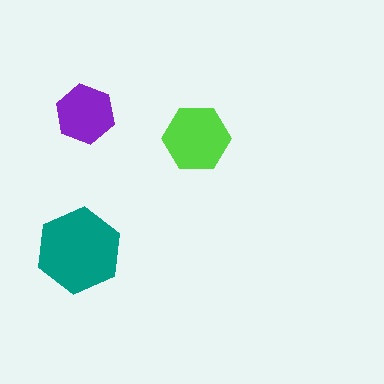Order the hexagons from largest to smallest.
the teal one, the lime one, the purple one.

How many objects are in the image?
There are 3 objects in the image.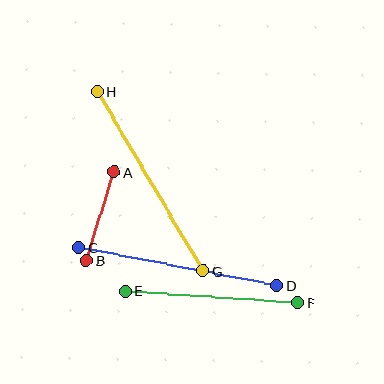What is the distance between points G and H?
The distance is approximately 208 pixels.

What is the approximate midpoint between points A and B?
The midpoint is at approximately (100, 216) pixels.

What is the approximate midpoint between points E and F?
The midpoint is at approximately (212, 297) pixels.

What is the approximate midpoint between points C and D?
The midpoint is at approximately (178, 266) pixels.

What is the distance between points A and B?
The distance is approximately 93 pixels.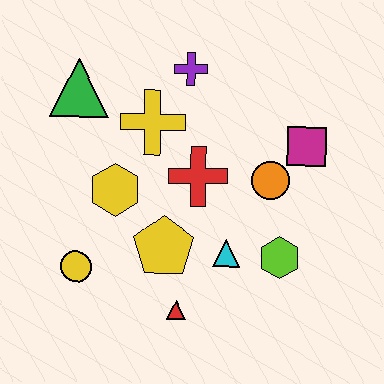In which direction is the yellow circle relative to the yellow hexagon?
The yellow circle is below the yellow hexagon.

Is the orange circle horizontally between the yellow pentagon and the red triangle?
No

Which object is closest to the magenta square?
The orange circle is closest to the magenta square.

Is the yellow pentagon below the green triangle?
Yes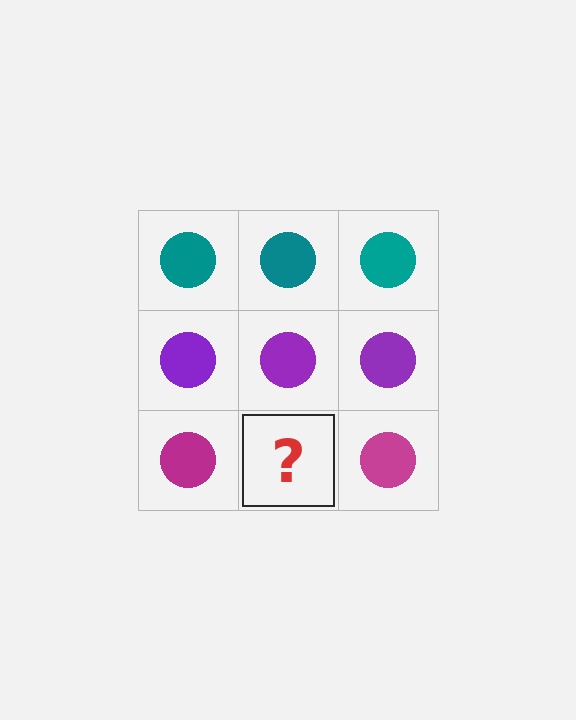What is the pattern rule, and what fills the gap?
The rule is that each row has a consistent color. The gap should be filled with a magenta circle.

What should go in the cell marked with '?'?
The missing cell should contain a magenta circle.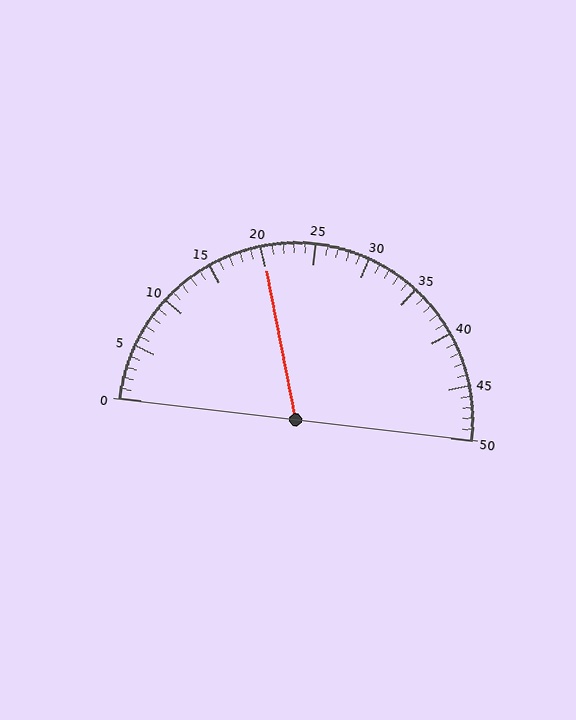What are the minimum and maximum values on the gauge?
The gauge ranges from 0 to 50.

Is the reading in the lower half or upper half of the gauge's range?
The reading is in the lower half of the range (0 to 50).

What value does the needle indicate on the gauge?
The needle indicates approximately 20.